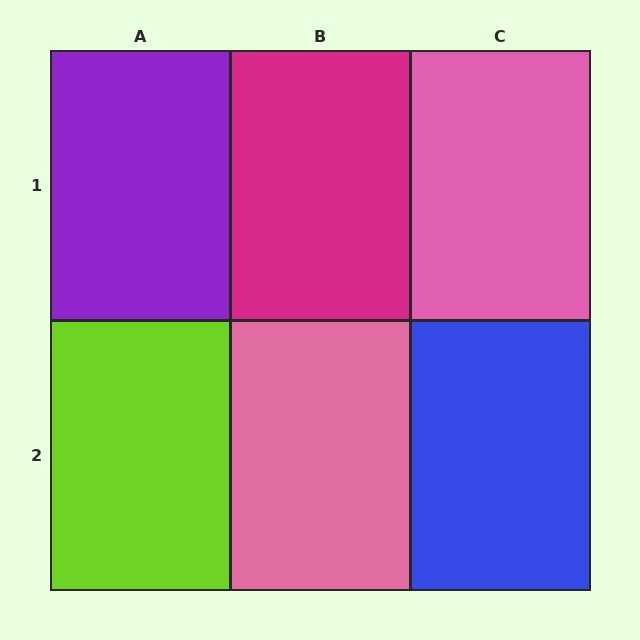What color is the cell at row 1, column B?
Magenta.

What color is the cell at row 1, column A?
Purple.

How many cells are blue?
1 cell is blue.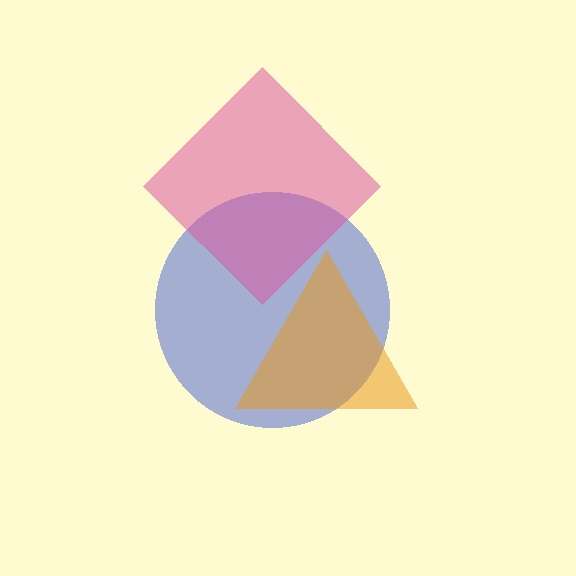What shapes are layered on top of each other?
The layered shapes are: a blue circle, a pink diamond, an orange triangle.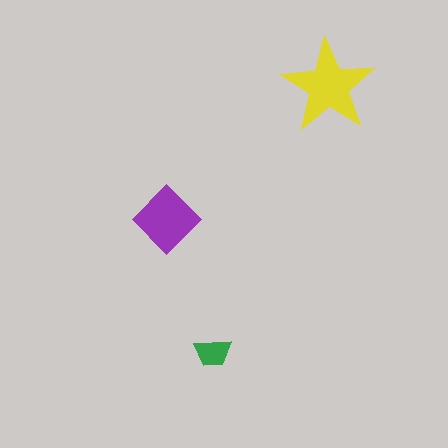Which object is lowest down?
The green trapezoid is bottommost.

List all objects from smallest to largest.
The green trapezoid, the purple diamond, the yellow star.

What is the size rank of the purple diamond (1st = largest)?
2nd.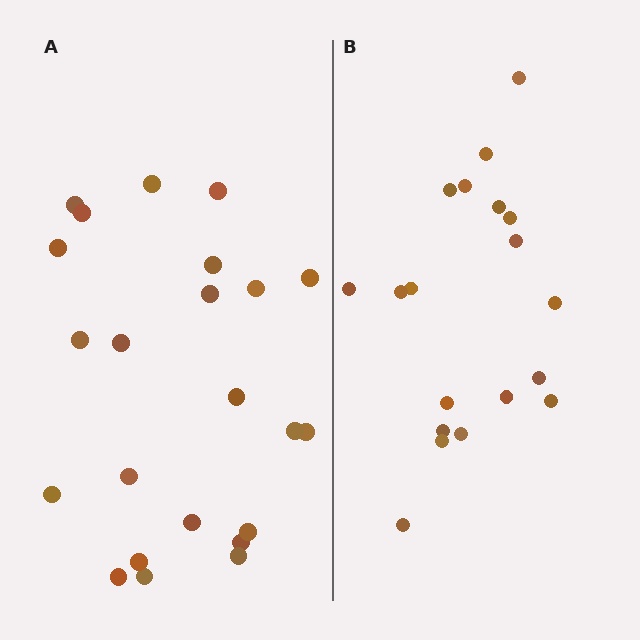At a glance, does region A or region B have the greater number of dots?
Region A (the left region) has more dots.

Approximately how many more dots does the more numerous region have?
Region A has about 4 more dots than region B.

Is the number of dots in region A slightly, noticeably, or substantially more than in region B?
Region A has only slightly more — the two regions are fairly close. The ratio is roughly 1.2 to 1.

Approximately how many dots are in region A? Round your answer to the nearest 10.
About 20 dots. (The exact count is 23, which rounds to 20.)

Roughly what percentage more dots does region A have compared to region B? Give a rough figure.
About 20% more.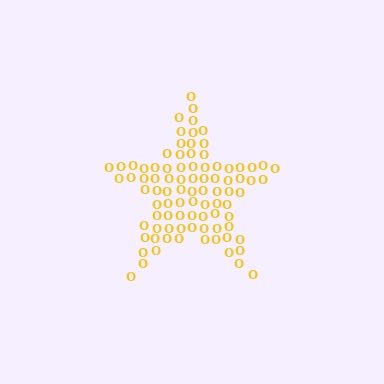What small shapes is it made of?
It is made of small letter O's.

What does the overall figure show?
The overall figure shows a star.